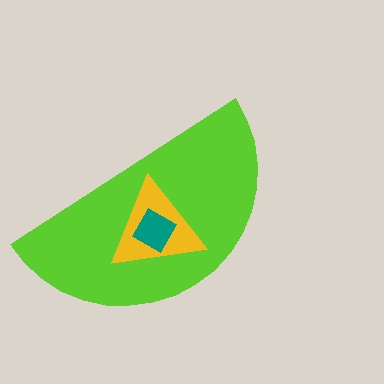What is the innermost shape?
The teal diamond.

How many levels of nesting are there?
3.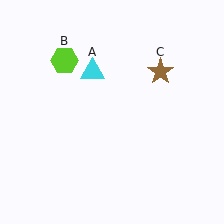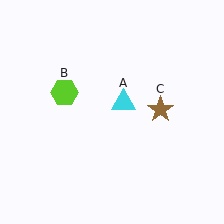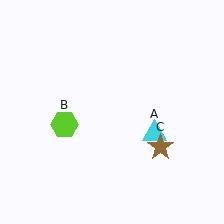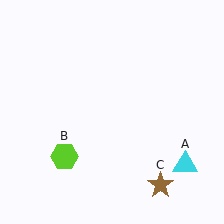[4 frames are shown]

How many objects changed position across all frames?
3 objects changed position: cyan triangle (object A), lime hexagon (object B), brown star (object C).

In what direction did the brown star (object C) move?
The brown star (object C) moved down.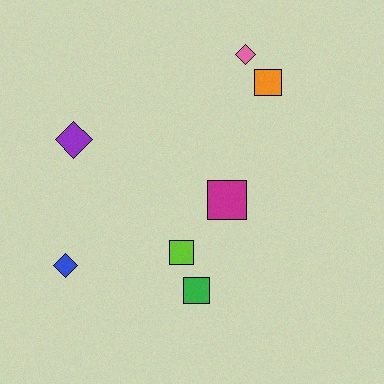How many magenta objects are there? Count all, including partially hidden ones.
There is 1 magenta object.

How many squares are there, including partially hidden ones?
There are 4 squares.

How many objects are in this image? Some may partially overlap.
There are 7 objects.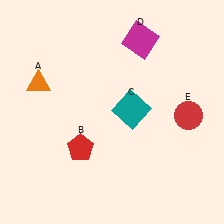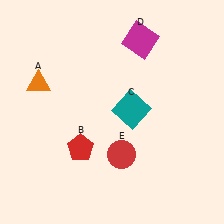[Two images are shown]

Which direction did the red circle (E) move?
The red circle (E) moved left.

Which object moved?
The red circle (E) moved left.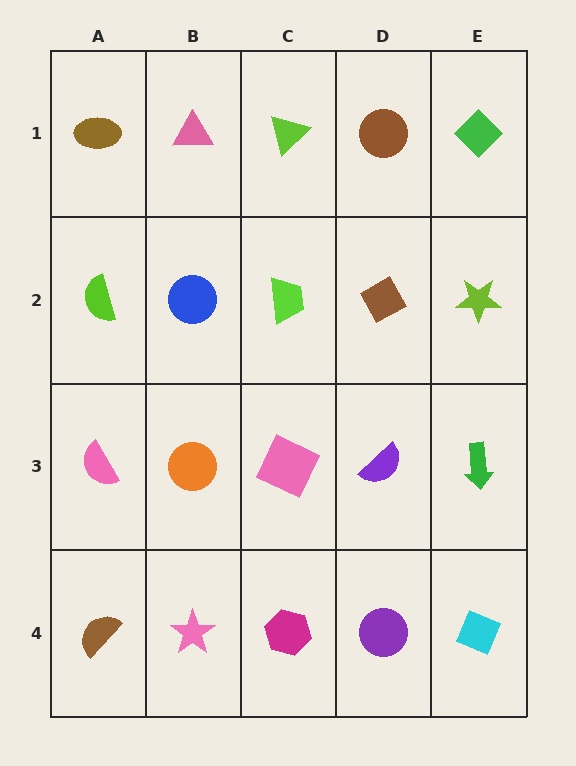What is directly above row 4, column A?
A pink semicircle.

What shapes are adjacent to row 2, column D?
A brown circle (row 1, column D), a purple semicircle (row 3, column D), a lime trapezoid (row 2, column C), a lime star (row 2, column E).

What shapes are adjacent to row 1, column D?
A brown diamond (row 2, column D), a lime triangle (row 1, column C), a green diamond (row 1, column E).